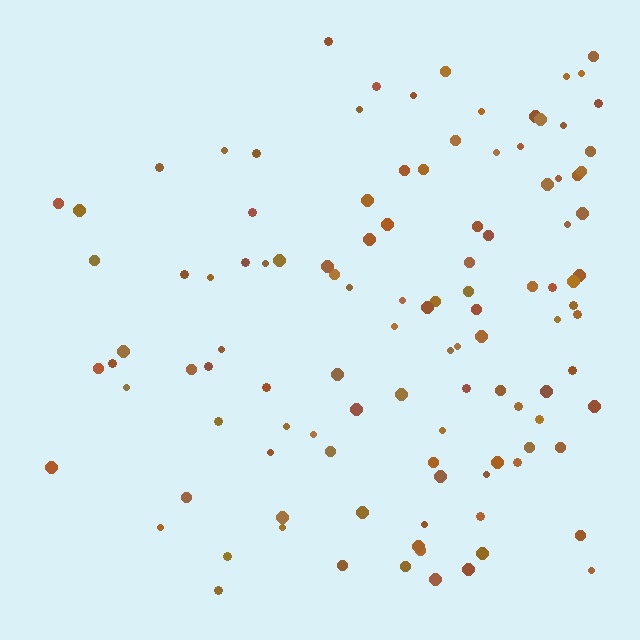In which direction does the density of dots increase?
From left to right, with the right side densest.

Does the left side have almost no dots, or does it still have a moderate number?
Still a moderate number, just noticeably fewer than the right.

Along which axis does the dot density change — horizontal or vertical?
Horizontal.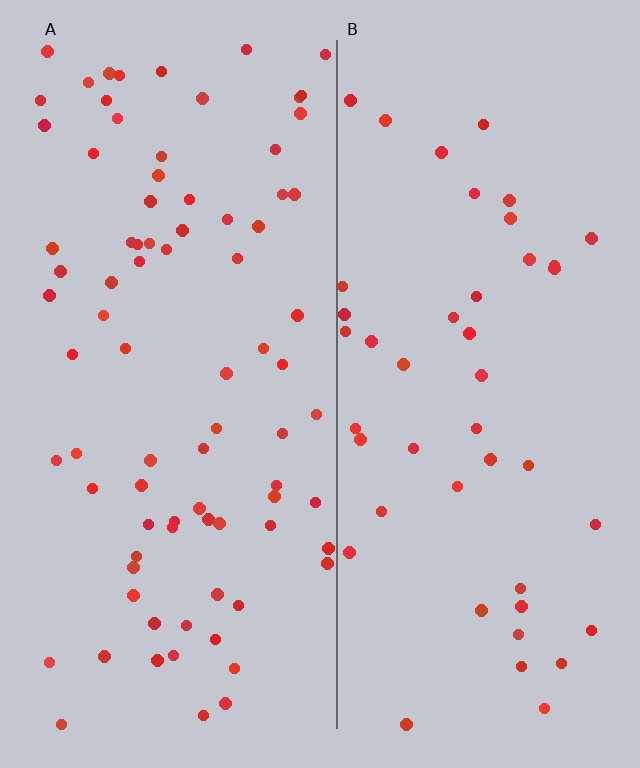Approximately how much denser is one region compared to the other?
Approximately 1.8× — region A over region B.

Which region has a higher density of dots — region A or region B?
A (the left).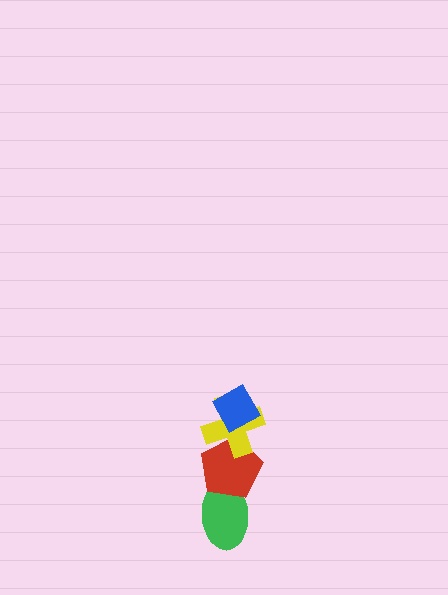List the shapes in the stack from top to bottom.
From top to bottom: the blue diamond, the yellow cross, the red pentagon, the green ellipse.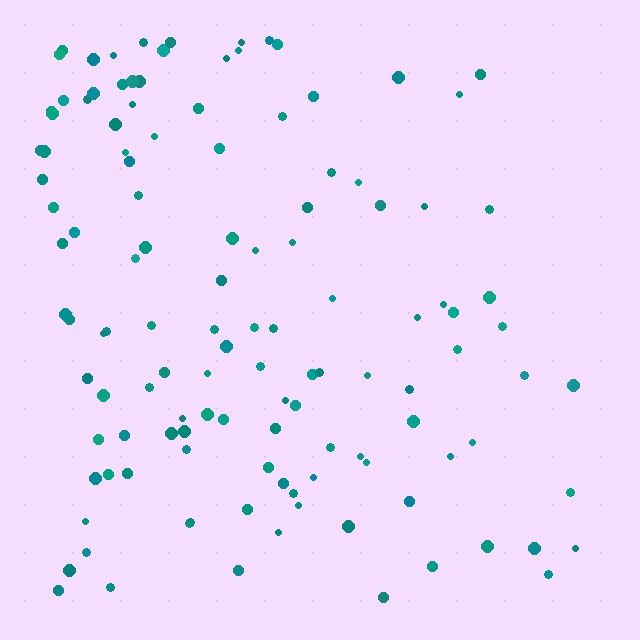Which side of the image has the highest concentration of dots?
The left.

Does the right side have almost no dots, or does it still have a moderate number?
Still a moderate number, just noticeably fewer than the left.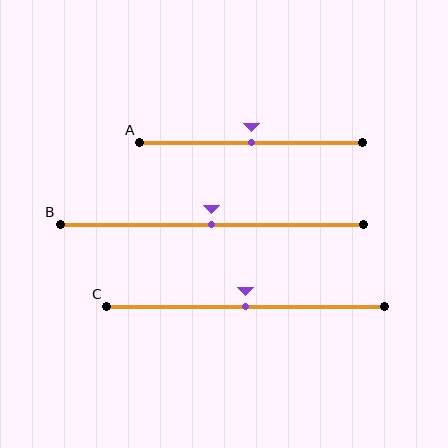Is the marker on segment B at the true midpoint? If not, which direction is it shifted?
Yes, the marker on segment B is at the true midpoint.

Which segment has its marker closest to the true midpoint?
Segment A has its marker closest to the true midpoint.